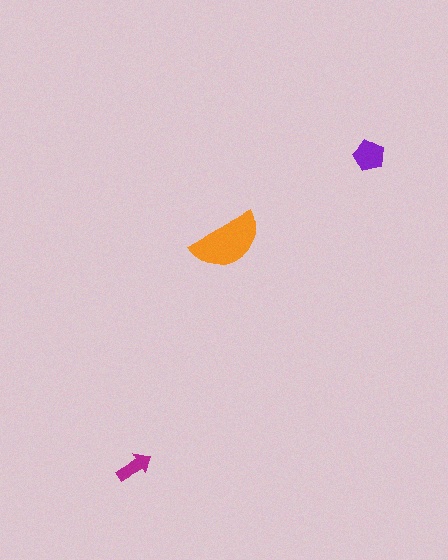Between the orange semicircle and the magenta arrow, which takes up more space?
The orange semicircle.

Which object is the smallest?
The magenta arrow.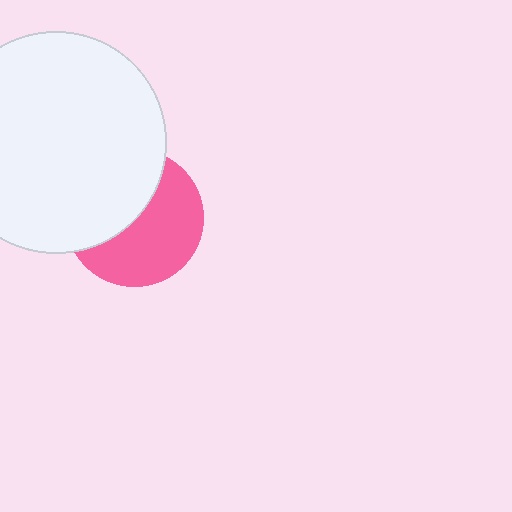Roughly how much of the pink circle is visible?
About half of it is visible (roughly 55%).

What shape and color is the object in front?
The object in front is a white circle.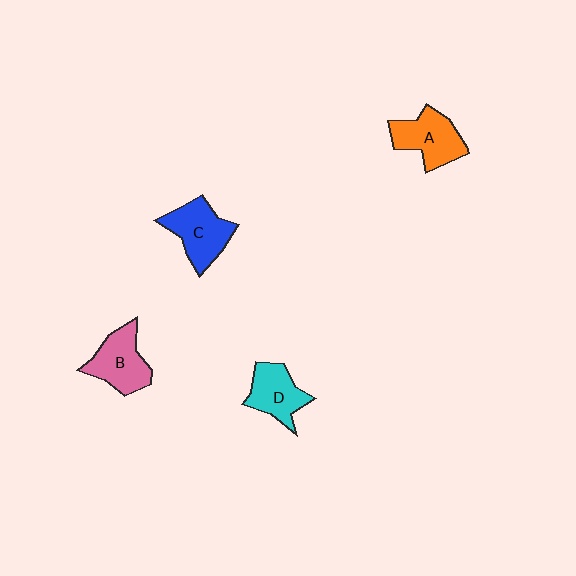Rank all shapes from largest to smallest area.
From largest to smallest: C (blue), A (orange), B (pink), D (cyan).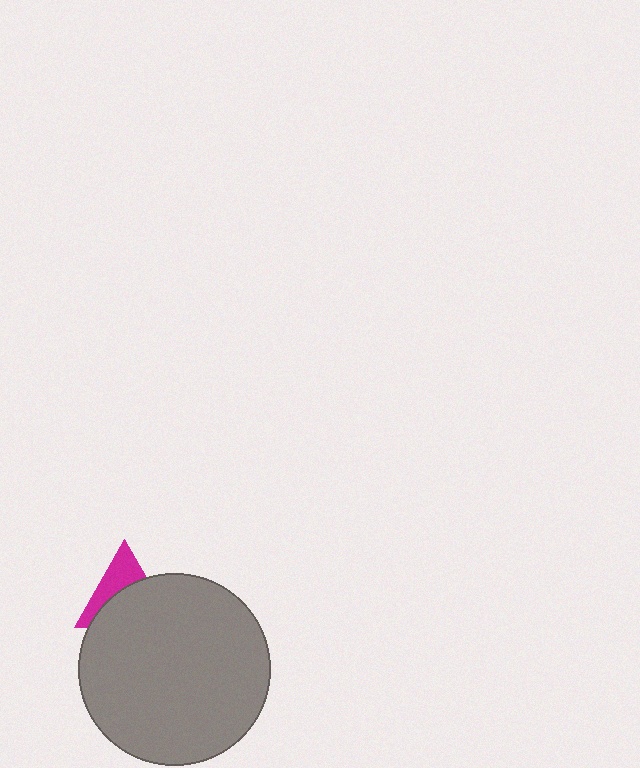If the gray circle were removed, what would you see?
You would see the complete magenta triangle.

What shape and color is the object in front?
The object in front is a gray circle.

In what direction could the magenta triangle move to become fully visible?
The magenta triangle could move up. That would shift it out from behind the gray circle entirely.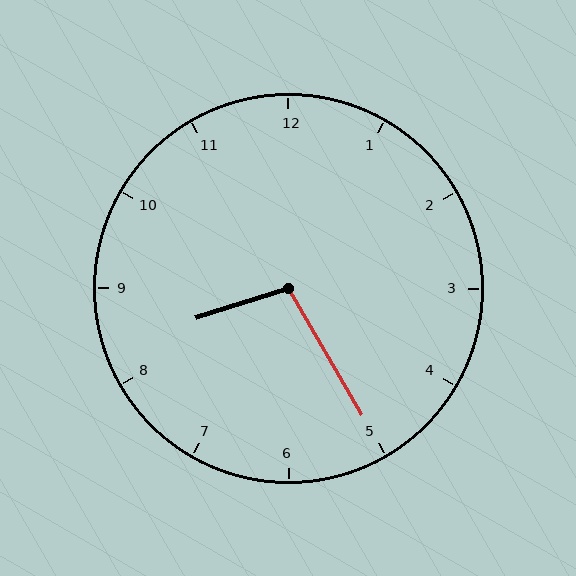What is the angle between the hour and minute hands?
Approximately 102 degrees.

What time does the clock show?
8:25.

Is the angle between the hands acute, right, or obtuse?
It is obtuse.